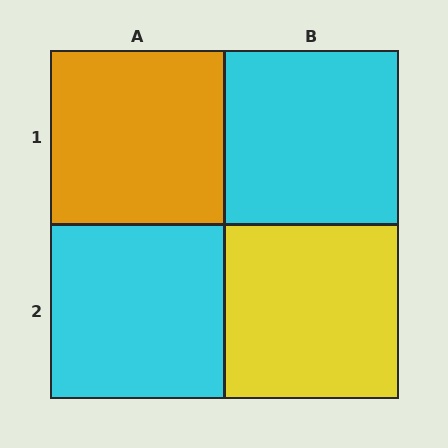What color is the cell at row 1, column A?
Orange.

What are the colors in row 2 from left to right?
Cyan, yellow.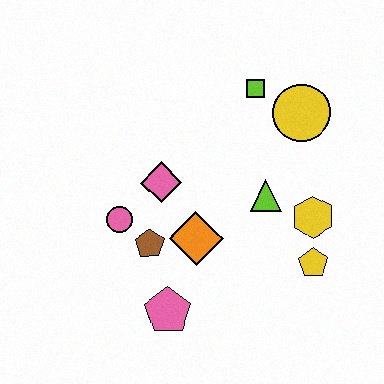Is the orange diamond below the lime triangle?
Yes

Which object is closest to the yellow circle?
The lime square is closest to the yellow circle.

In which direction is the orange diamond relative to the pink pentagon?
The orange diamond is above the pink pentagon.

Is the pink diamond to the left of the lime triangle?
Yes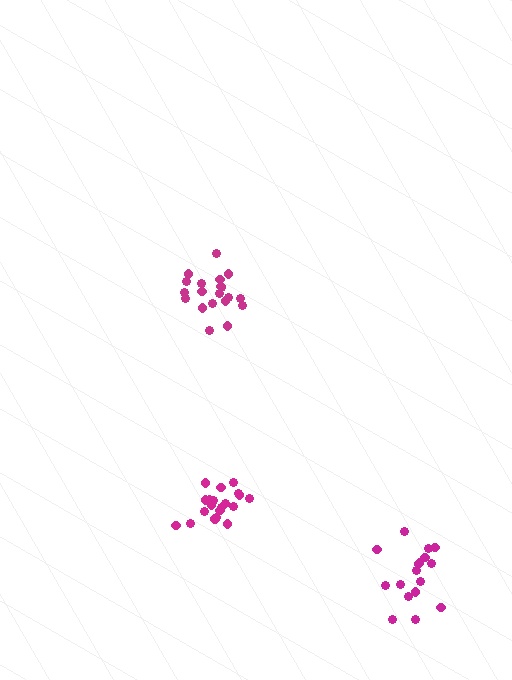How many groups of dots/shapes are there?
There are 3 groups.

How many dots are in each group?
Group 1: 17 dots, Group 2: 20 dots, Group 3: 20 dots (57 total).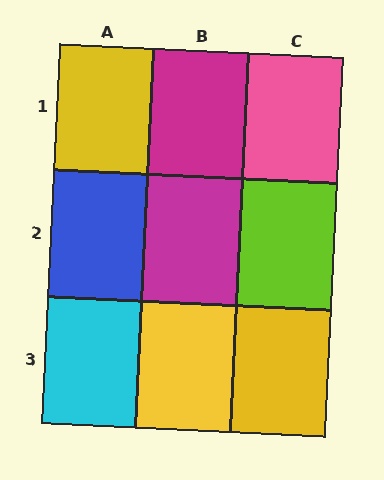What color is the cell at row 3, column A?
Cyan.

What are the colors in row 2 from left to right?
Blue, magenta, lime.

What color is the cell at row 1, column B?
Magenta.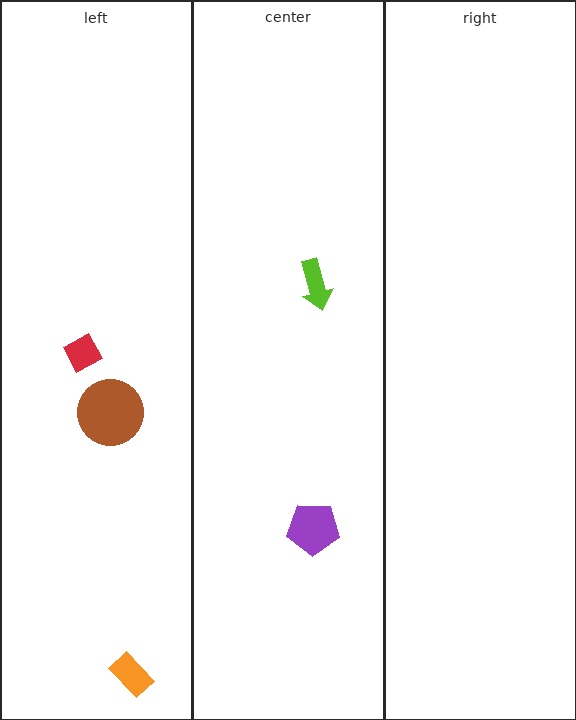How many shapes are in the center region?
2.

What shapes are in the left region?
The orange rectangle, the red diamond, the brown circle.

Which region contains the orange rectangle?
The left region.